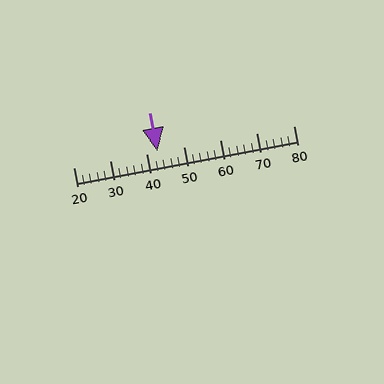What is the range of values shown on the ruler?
The ruler shows values from 20 to 80.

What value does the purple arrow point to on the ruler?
The purple arrow points to approximately 43.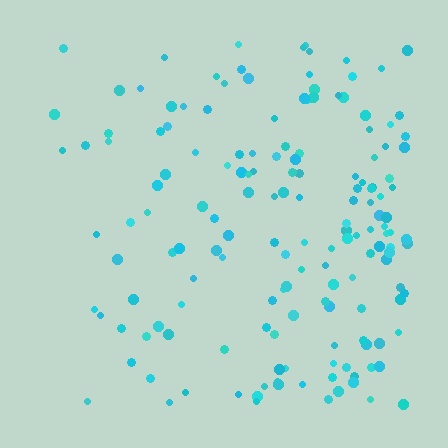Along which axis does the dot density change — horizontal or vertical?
Horizontal.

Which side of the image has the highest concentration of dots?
The right.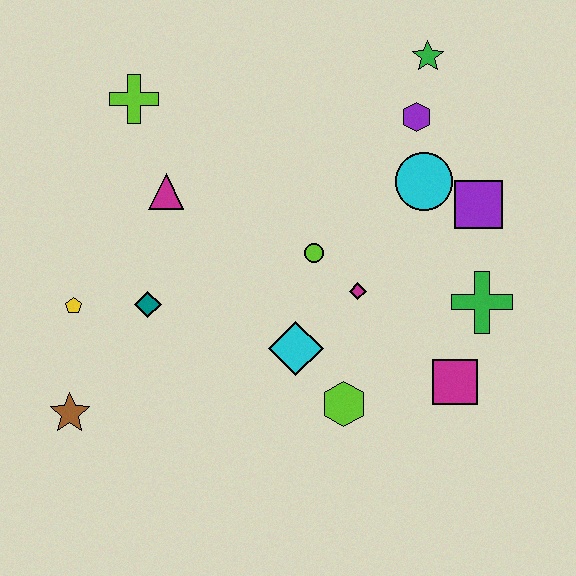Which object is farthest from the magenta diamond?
The brown star is farthest from the magenta diamond.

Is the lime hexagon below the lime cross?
Yes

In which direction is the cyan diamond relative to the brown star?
The cyan diamond is to the right of the brown star.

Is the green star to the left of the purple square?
Yes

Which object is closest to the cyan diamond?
The lime hexagon is closest to the cyan diamond.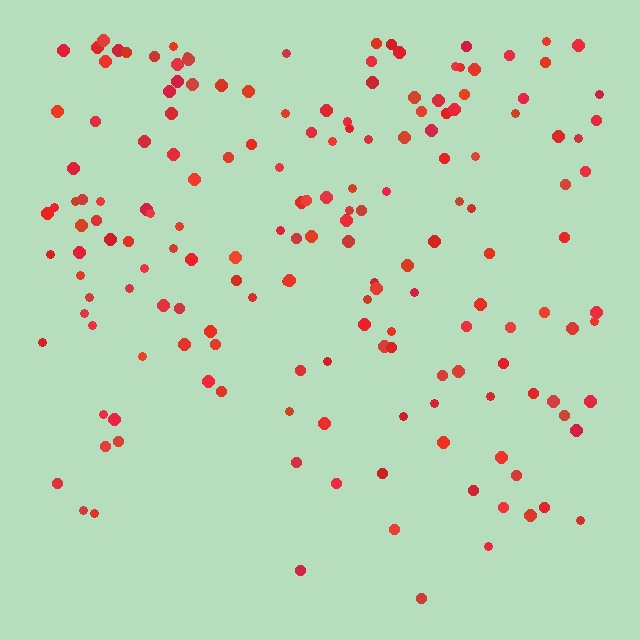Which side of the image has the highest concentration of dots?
The top.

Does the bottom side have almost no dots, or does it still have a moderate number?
Still a moderate number, just noticeably fewer than the top.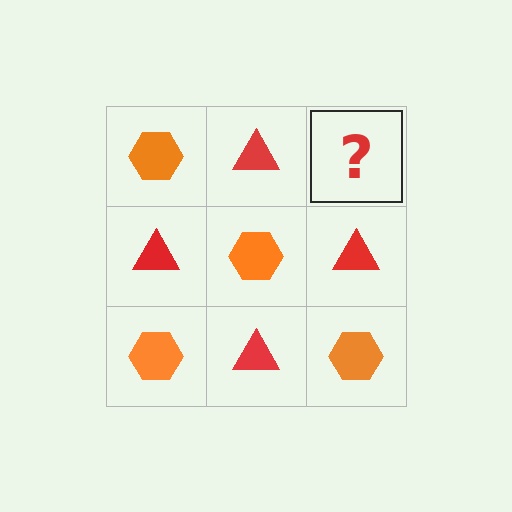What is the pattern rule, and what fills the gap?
The rule is that it alternates orange hexagon and red triangle in a checkerboard pattern. The gap should be filled with an orange hexagon.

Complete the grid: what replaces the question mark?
The question mark should be replaced with an orange hexagon.